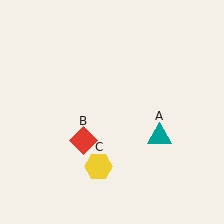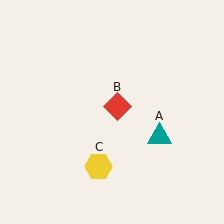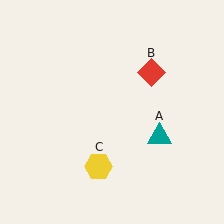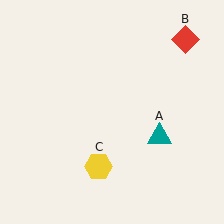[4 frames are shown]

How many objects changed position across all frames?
1 object changed position: red diamond (object B).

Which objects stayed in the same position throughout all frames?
Teal triangle (object A) and yellow hexagon (object C) remained stationary.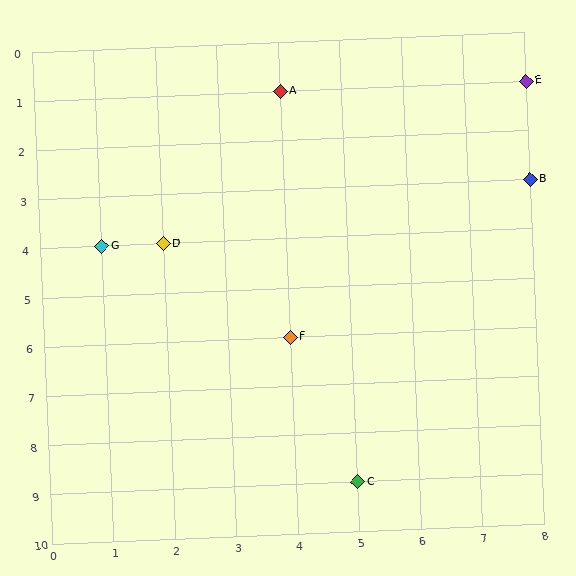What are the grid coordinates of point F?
Point F is at grid coordinates (4, 6).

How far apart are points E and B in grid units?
Points E and B are 2 rows apart.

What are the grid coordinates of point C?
Point C is at grid coordinates (5, 9).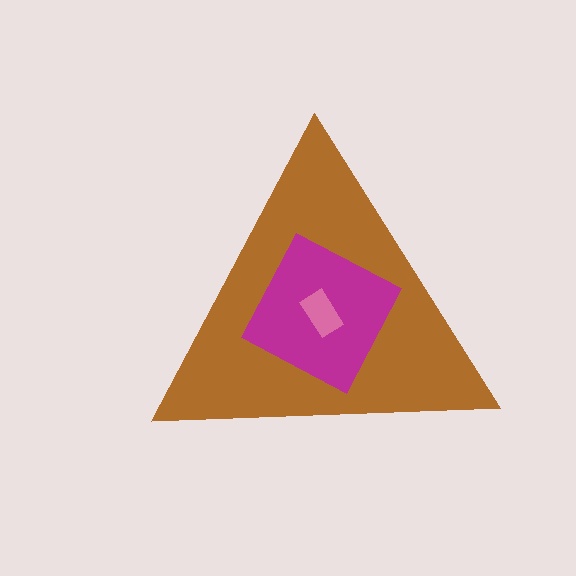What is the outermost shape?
The brown triangle.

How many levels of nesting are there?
3.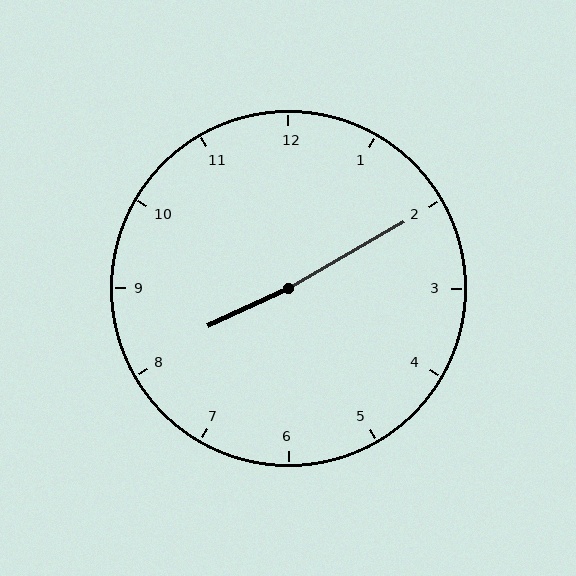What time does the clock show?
8:10.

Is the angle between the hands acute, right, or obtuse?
It is obtuse.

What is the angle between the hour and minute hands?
Approximately 175 degrees.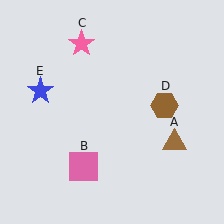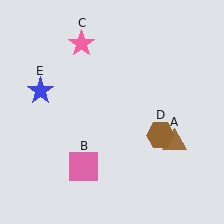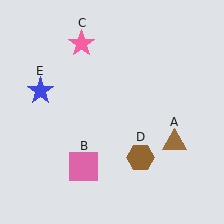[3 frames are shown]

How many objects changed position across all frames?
1 object changed position: brown hexagon (object D).